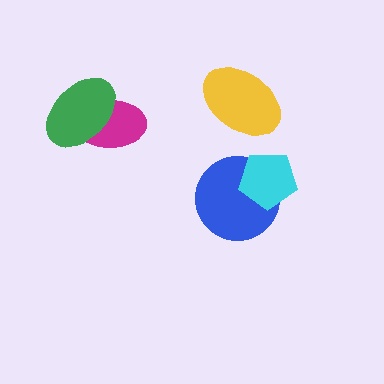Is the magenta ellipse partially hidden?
Yes, it is partially covered by another shape.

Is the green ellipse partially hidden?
No, no other shape covers it.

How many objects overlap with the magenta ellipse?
1 object overlaps with the magenta ellipse.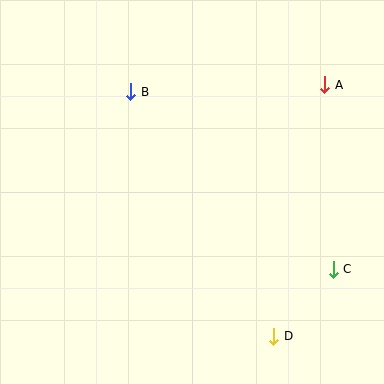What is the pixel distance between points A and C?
The distance between A and C is 184 pixels.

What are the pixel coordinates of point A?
Point A is at (325, 85).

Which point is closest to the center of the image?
Point B at (131, 92) is closest to the center.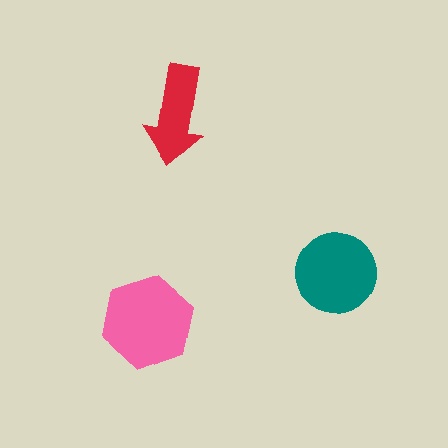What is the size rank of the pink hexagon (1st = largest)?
1st.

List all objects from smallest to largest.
The red arrow, the teal circle, the pink hexagon.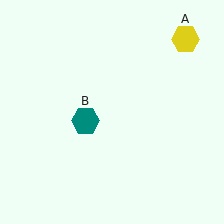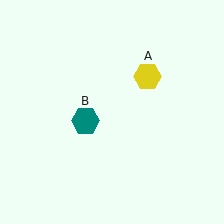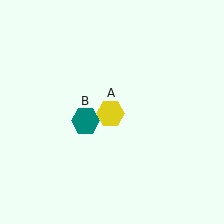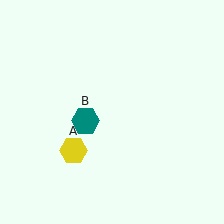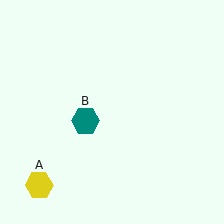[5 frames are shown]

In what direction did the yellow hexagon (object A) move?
The yellow hexagon (object A) moved down and to the left.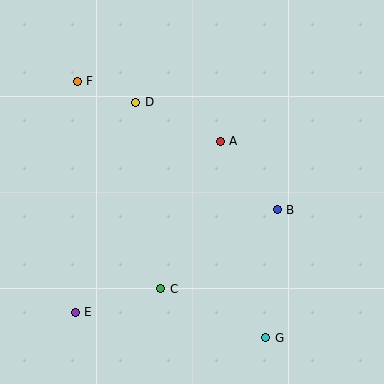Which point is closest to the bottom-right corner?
Point G is closest to the bottom-right corner.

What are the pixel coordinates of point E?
Point E is at (75, 312).